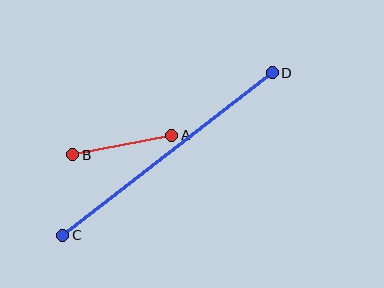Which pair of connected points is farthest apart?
Points C and D are farthest apart.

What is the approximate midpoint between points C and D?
The midpoint is at approximately (168, 154) pixels.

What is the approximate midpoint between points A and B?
The midpoint is at approximately (122, 145) pixels.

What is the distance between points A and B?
The distance is approximately 101 pixels.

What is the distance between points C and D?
The distance is approximately 265 pixels.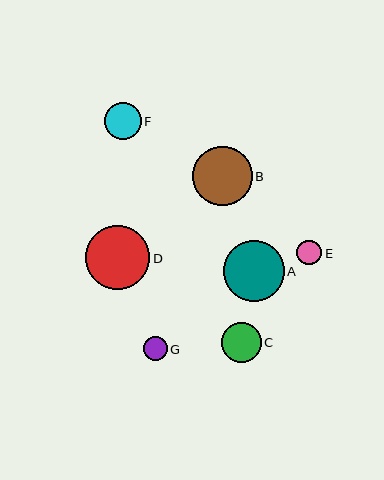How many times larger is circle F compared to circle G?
Circle F is approximately 1.5 times the size of circle G.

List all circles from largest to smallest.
From largest to smallest: D, A, B, C, F, E, G.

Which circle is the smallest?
Circle G is the smallest with a size of approximately 24 pixels.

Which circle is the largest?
Circle D is the largest with a size of approximately 64 pixels.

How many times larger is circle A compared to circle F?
Circle A is approximately 1.7 times the size of circle F.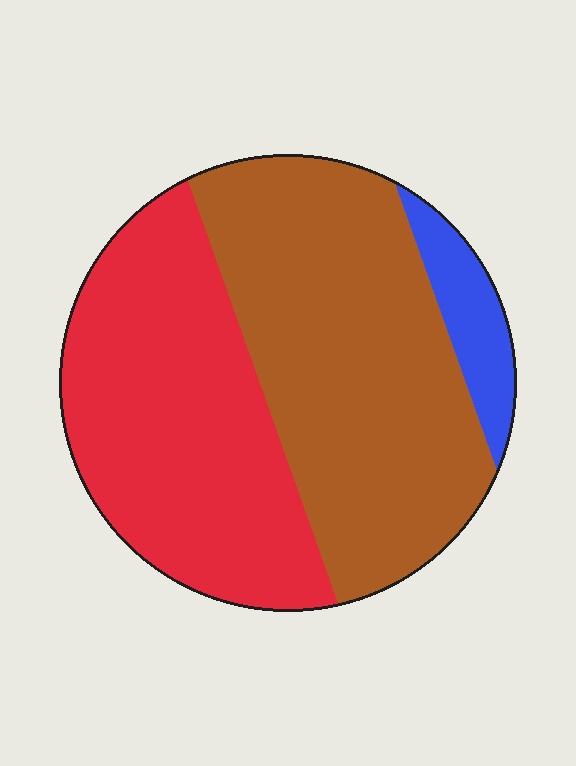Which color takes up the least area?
Blue, at roughly 10%.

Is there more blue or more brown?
Brown.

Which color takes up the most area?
Brown, at roughly 50%.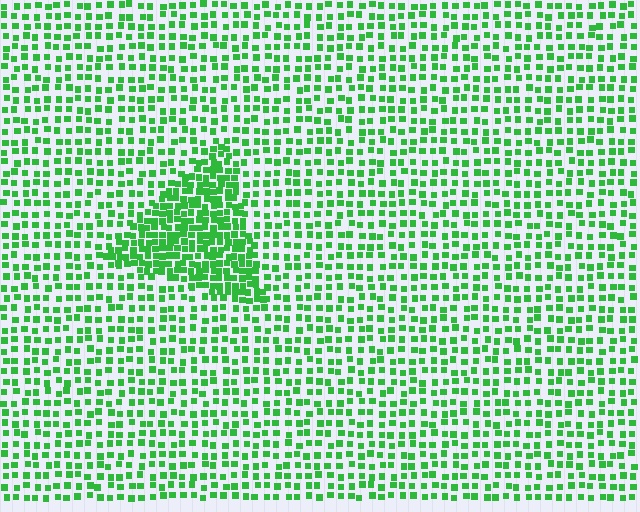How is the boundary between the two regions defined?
The boundary is defined by a change in element density (approximately 2.1x ratio). All elements are the same color, size, and shape.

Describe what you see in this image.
The image contains small green elements arranged at two different densities. A triangle-shaped region is visible where the elements are more densely packed than the surrounding area.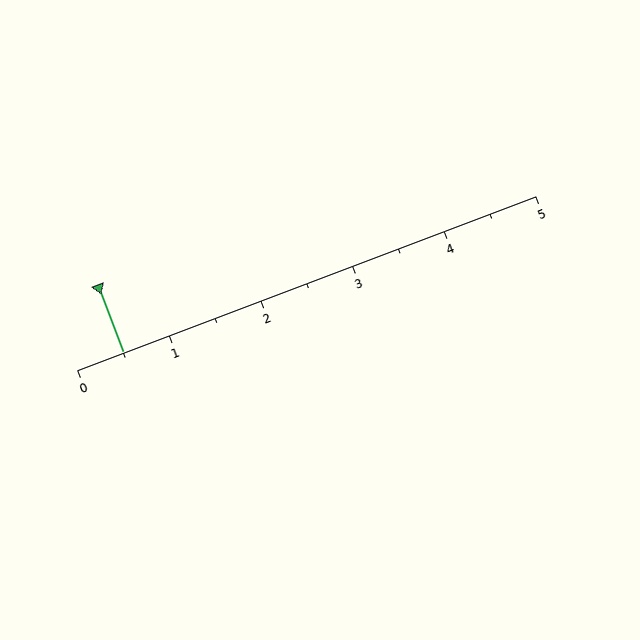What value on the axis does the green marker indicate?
The marker indicates approximately 0.5.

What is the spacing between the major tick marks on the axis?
The major ticks are spaced 1 apart.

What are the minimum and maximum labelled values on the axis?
The axis runs from 0 to 5.